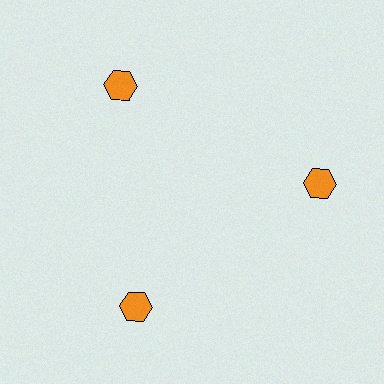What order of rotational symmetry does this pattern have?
This pattern has 3-fold rotational symmetry.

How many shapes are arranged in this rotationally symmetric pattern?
There are 3 shapes, arranged in 3 groups of 1.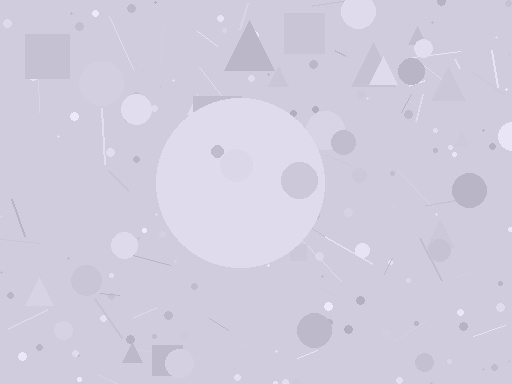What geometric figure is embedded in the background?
A circle is embedded in the background.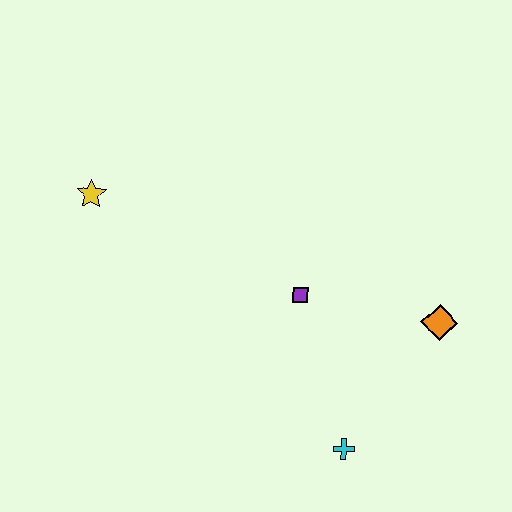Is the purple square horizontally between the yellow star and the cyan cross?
Yes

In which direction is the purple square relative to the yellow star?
The purple square is to the right of the yellow star.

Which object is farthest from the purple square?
The yellow star is farthest from the purple square.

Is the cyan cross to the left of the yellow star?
No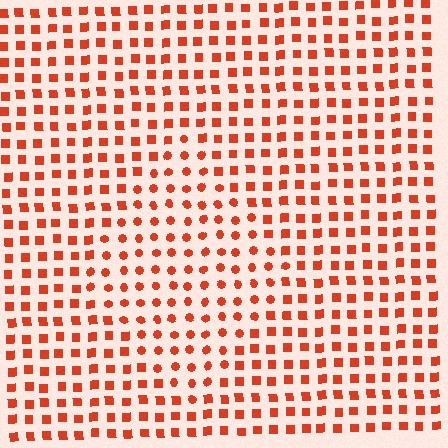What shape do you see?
I see a diamond.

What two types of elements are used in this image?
The image uses circles inside the diamond region and squares outside it.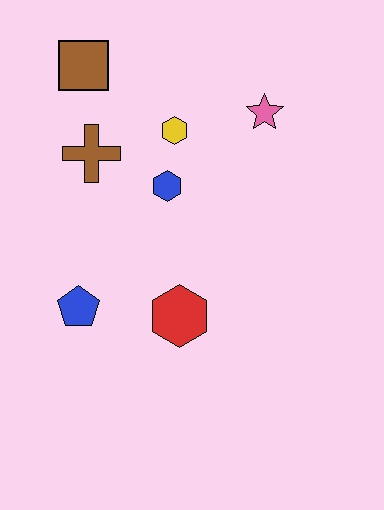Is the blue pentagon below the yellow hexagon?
Yes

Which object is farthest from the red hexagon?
The brown square is farthest from the red hexagon.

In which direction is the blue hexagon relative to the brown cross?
The blue hexagon is to the right of the brown cross.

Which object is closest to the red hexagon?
The blue pentagon is closest to the red hexagon.